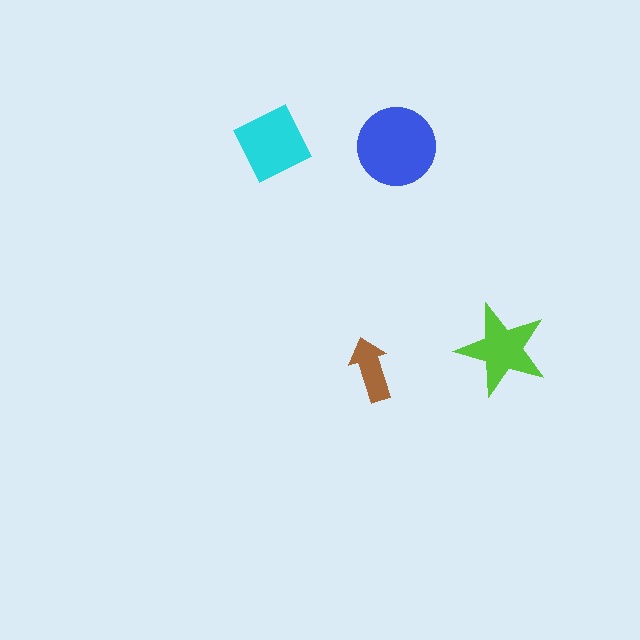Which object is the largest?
The blue circle.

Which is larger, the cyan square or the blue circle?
The blue circle.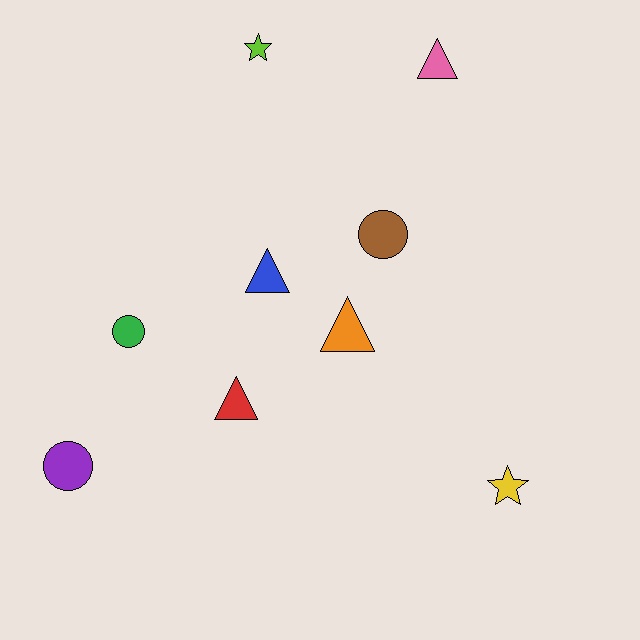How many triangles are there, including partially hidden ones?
There are 4 triangles.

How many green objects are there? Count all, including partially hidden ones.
There is 1 green object.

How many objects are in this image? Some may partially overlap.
There are 9 objects.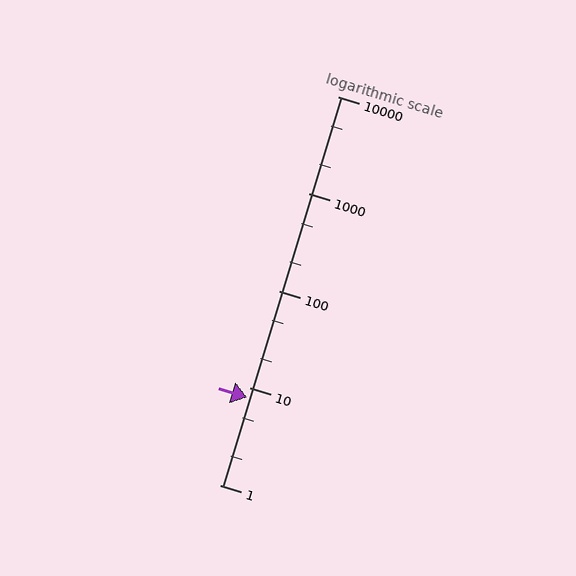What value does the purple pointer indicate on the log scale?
The pointer indicates approximately 8.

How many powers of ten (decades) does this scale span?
The scale spans 4 decades, from 1 to 10000.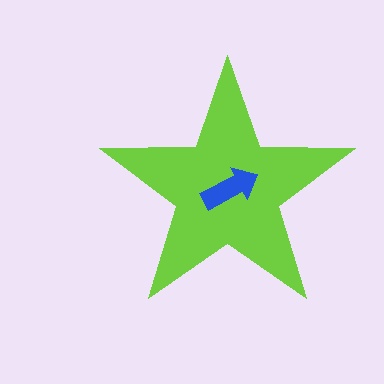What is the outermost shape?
The lime star.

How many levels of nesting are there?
2.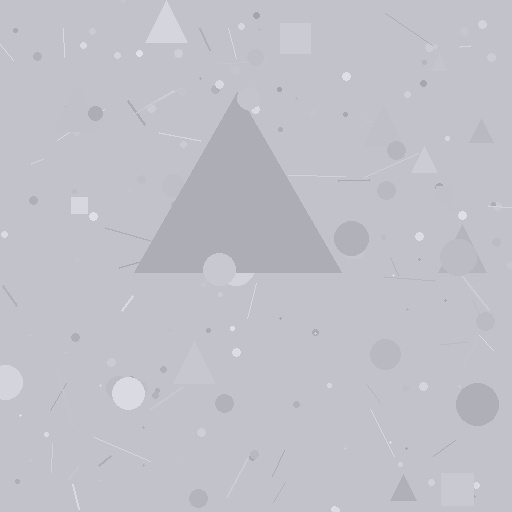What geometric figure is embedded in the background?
A triangle is embedded in the background.